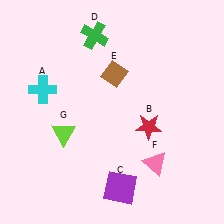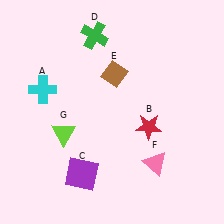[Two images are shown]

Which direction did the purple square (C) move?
The purple square (C) moved left.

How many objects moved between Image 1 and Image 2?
1 object moved between the two images.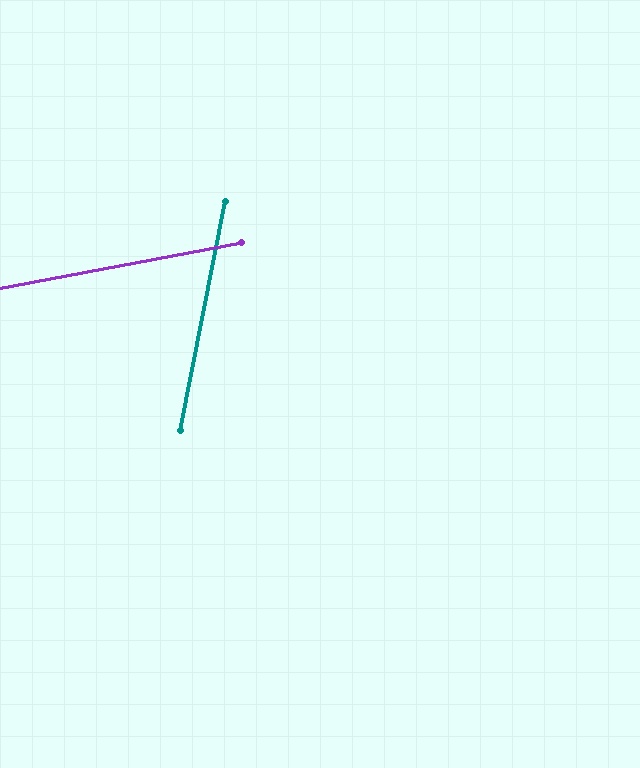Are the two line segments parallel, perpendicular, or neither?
Neither parallel nor perpendicular — they differ by about 68°.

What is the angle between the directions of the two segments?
Approximately 68 degrees.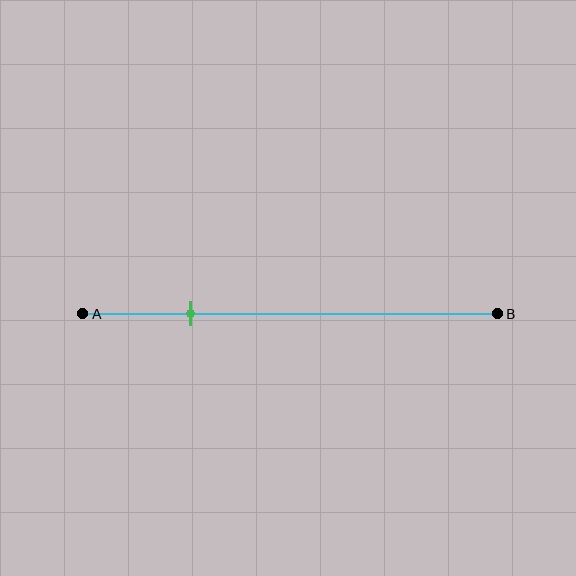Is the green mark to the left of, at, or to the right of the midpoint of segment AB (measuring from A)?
The green mark is to the left of the midpoint of segment AB.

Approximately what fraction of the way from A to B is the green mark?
The green mark is approximately 25% of the way from A to B.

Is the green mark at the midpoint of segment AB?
No, the mark is at about 25% from A, not at the 50% midpoint.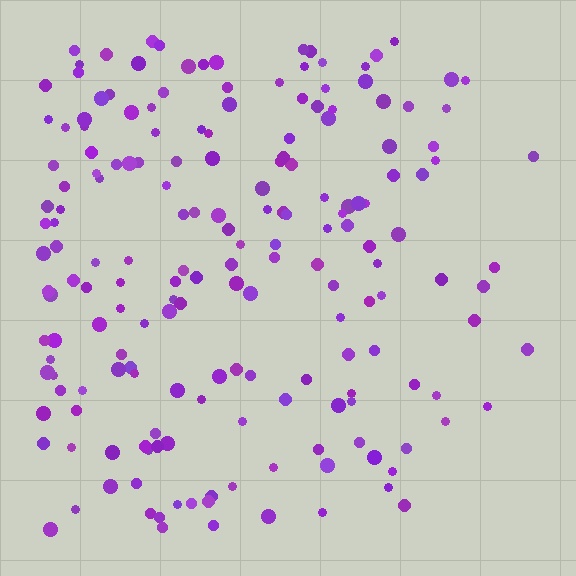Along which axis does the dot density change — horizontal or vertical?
Horizontal.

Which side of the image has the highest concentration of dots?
The left.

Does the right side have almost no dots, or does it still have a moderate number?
Still a moderate number, just noticeably fewer than the left.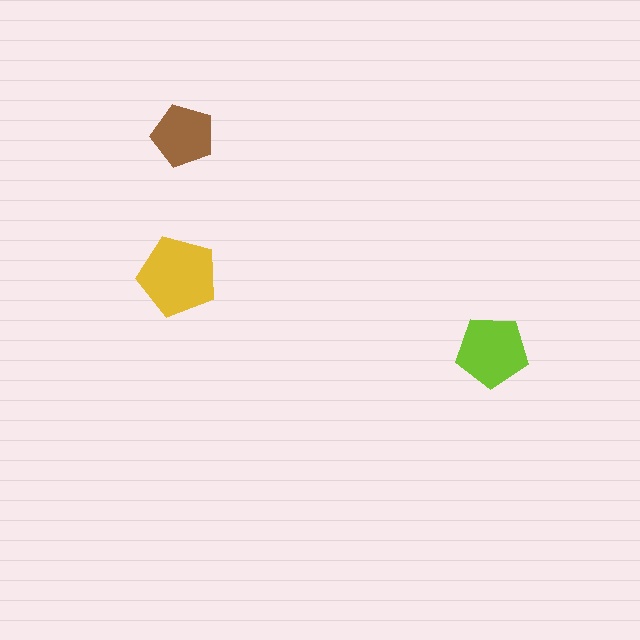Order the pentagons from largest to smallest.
the yellow one, the lime one, the brown one.